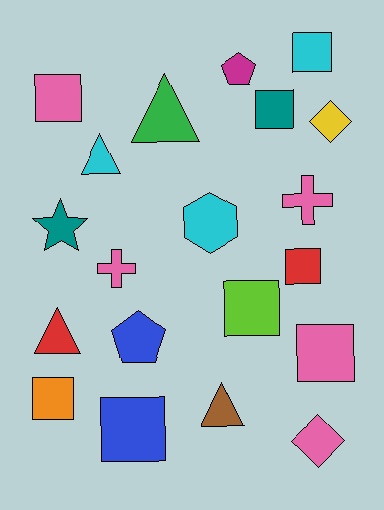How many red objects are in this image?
There are 2 red objects.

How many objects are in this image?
There are 20 objects.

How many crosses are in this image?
There are 2 crosses.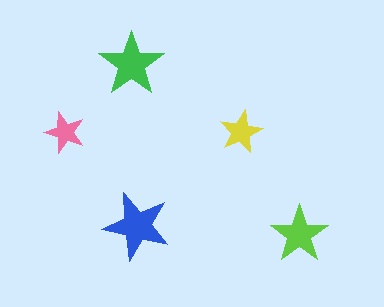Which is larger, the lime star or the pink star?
The lime one.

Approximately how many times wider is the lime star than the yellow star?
About 1.5 times wider.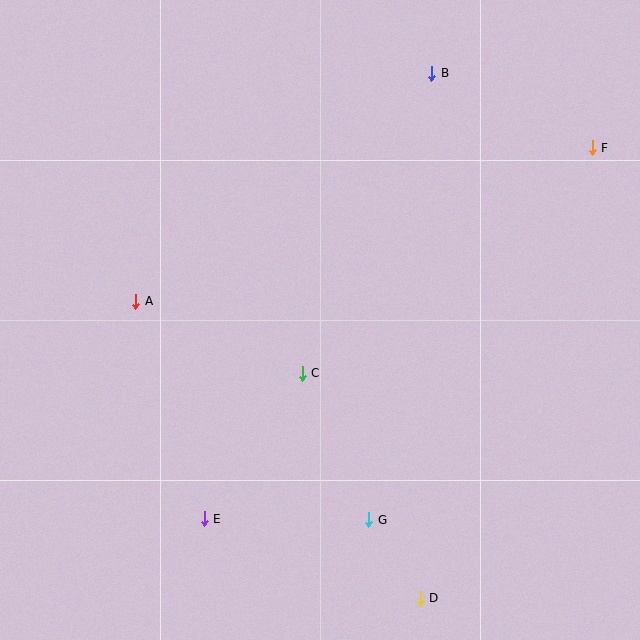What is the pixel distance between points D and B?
The distance between D and B is 525 pixels.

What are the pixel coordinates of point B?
Point B is at (432, 73).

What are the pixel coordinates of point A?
Point A is at (136, 301).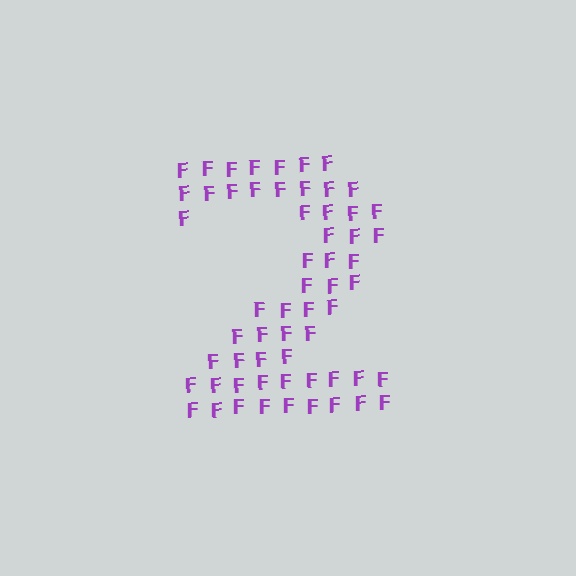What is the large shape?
The large shape is the digit 2.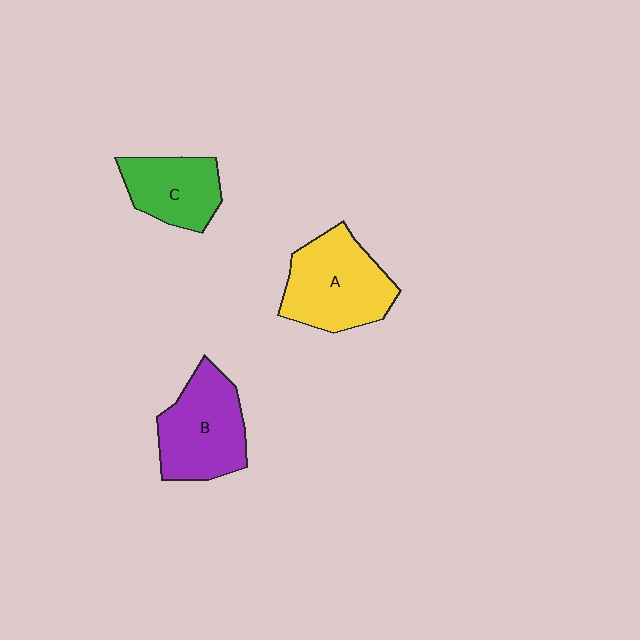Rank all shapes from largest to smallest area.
From largest to smallest: A (yellow), B (purple), C (green).